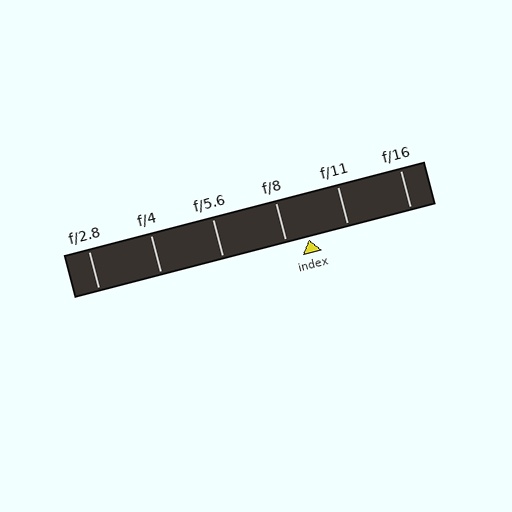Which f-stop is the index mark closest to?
The index mark is closest to f/8.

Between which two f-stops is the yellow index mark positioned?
The index mark is between f/8 and f/11.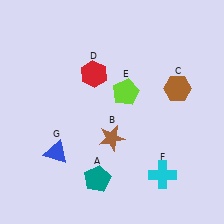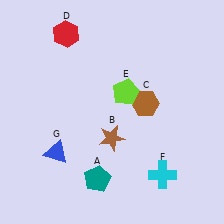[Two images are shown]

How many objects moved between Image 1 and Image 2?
2 objects moved between the two images.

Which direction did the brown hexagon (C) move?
The brown hexagon (C) moved left.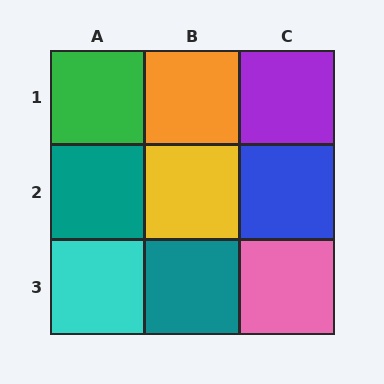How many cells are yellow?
1 cell is yellow.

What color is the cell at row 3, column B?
Teal.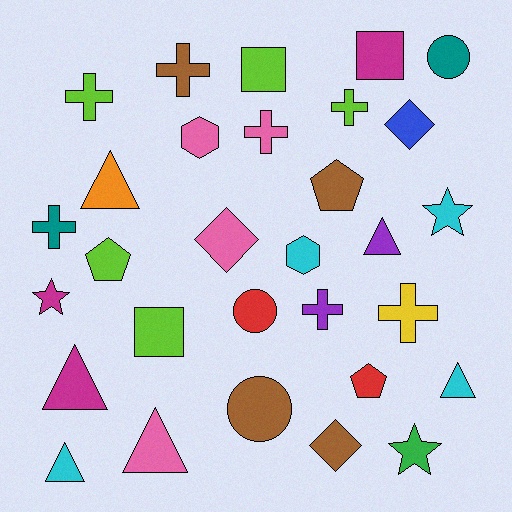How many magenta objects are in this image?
There are 3 magenta objects.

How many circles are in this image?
There are 3 circles.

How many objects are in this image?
There are 30 objects.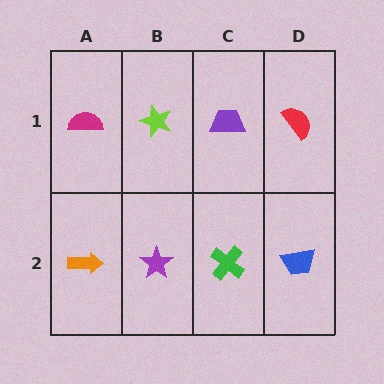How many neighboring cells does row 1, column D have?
2.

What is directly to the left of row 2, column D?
A green cross.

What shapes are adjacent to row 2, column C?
A purple trapezoid (row 1, column C), a purple star (row 2, column B), a blue trapezoid (row 2, column D).